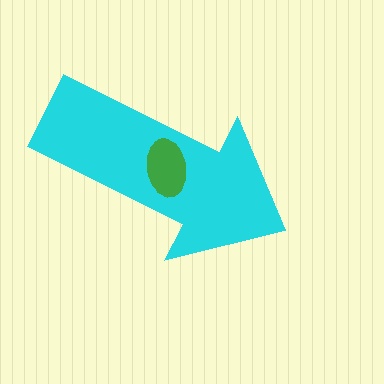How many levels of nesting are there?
2.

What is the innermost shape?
The green ellipse.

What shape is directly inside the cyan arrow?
The green ellipse.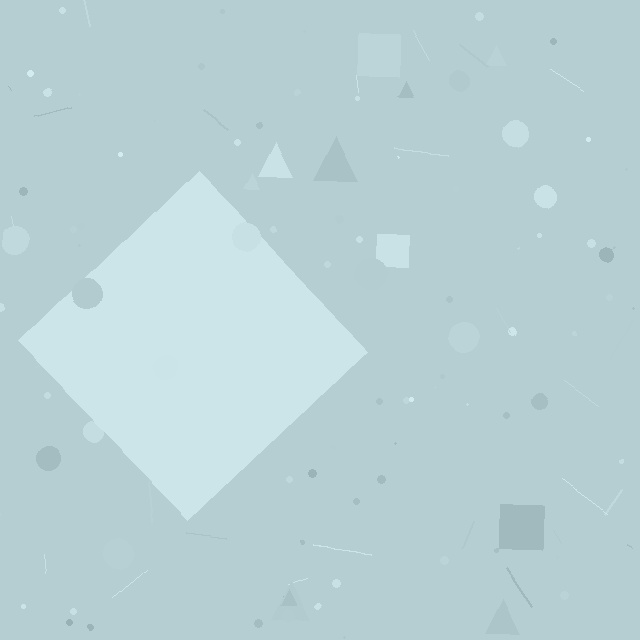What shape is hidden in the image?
A diamond is hidden in the image.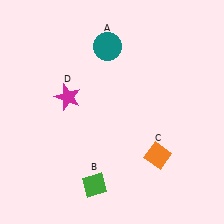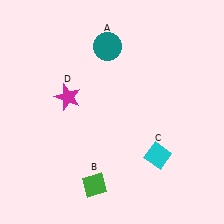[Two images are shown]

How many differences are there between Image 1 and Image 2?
There is 1 difference between the two images.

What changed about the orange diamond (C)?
In Image 1, C is orange. In Image 2, it changed to cyan.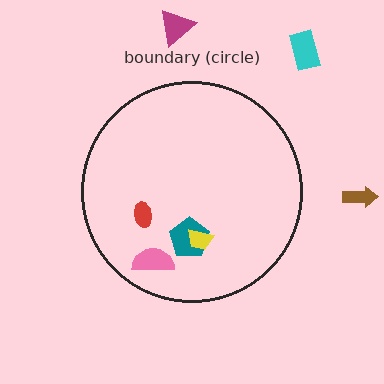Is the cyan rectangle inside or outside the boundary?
Outside.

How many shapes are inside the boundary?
4 inside, 3 outside.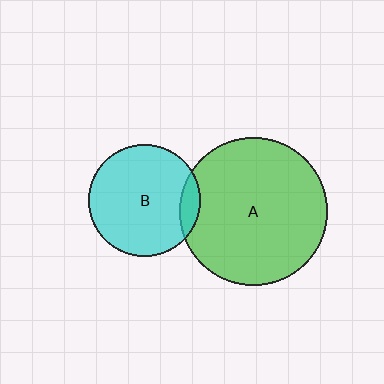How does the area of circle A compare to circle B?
Approximately 1.7 times.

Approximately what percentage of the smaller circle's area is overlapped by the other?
Approximately 10%.